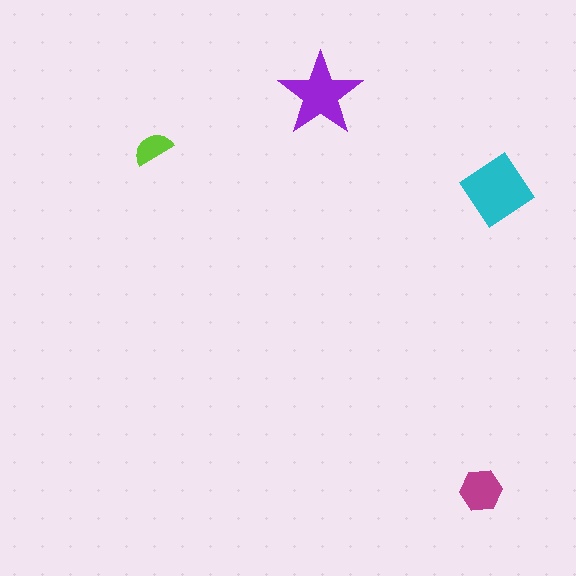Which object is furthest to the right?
The cyan diamond is rightmost.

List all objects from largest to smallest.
The cyan diamond, the purple star, the magenta hexagon, the lime semicircle.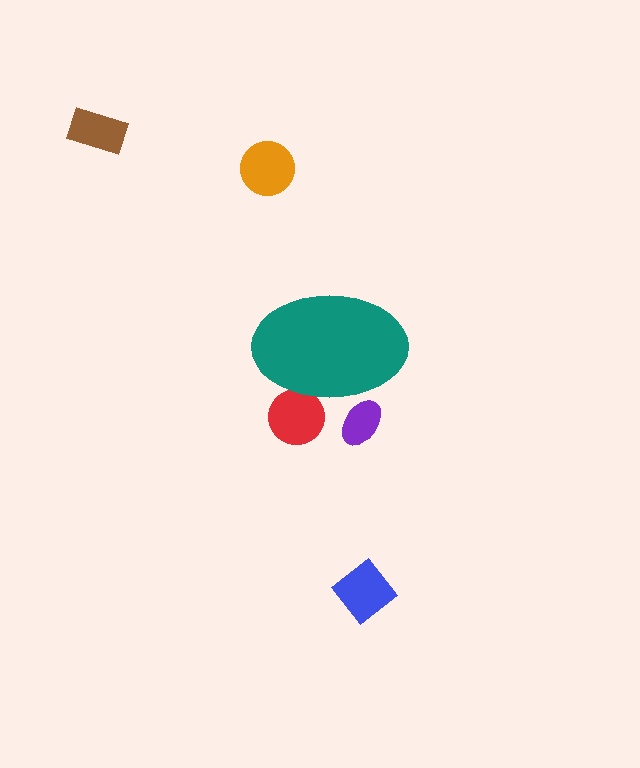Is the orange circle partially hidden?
No, the orange circle is fully visible.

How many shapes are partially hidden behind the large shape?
2 shapes are partially hidden.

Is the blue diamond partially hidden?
No, the blue diamond is fully visible.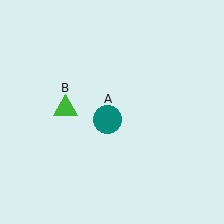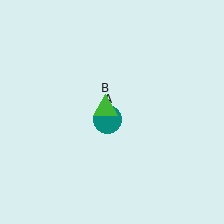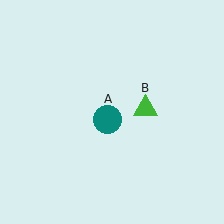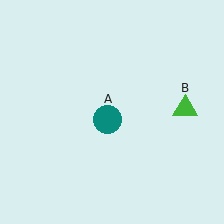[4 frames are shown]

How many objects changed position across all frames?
1 object changed position: green triangle (object B).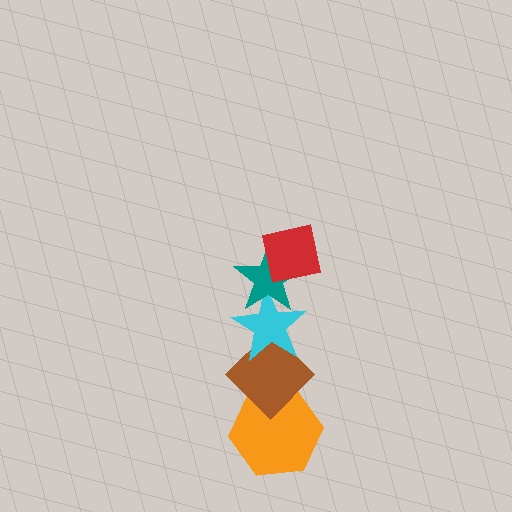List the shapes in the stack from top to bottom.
From top to bottom: the red square, the teal star, the cyan star, the brown diamond, the orange hexagon.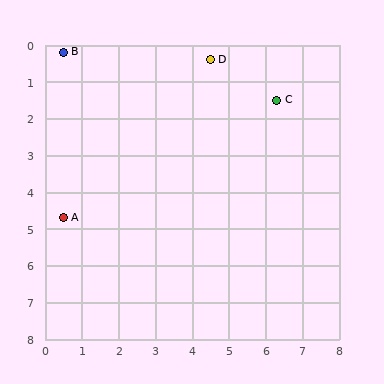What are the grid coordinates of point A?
Point A is at approximately (0.5, 4.7).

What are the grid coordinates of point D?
Point D is at approximately (4.5, 0.4).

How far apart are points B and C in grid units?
Points B and C are about 5.9 grid units apart.